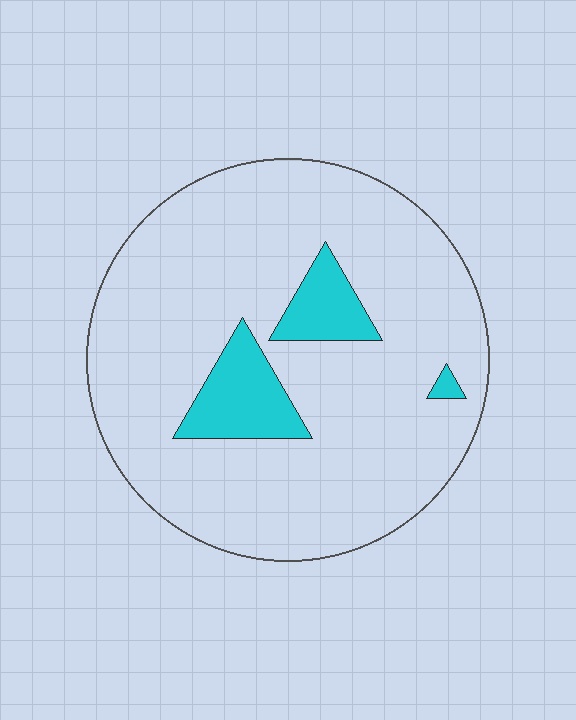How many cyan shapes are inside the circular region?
3.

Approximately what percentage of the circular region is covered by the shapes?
Approximately 10%.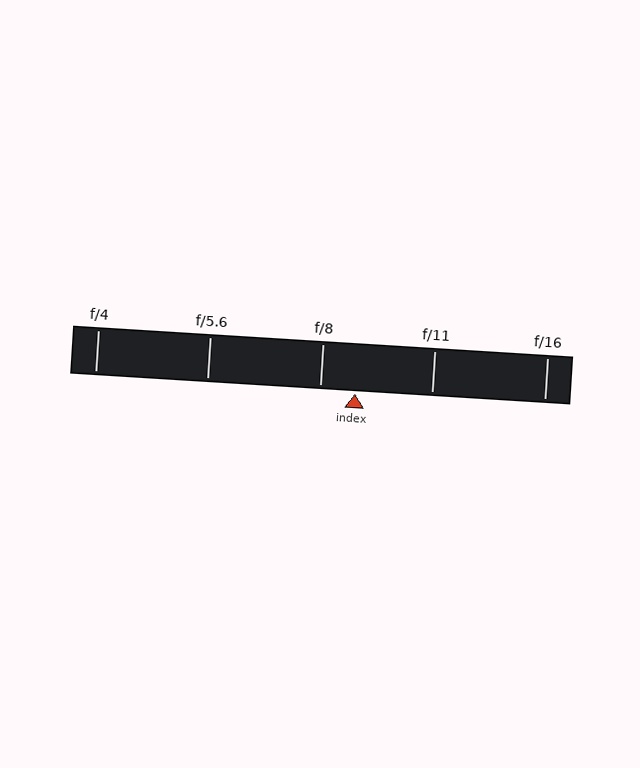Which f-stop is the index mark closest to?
The index mark is closest to f/8.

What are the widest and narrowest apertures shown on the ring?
The widest aperture shown is f/4 and the narrowest is f/16.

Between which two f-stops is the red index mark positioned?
The index mark is between f/8 and f/11.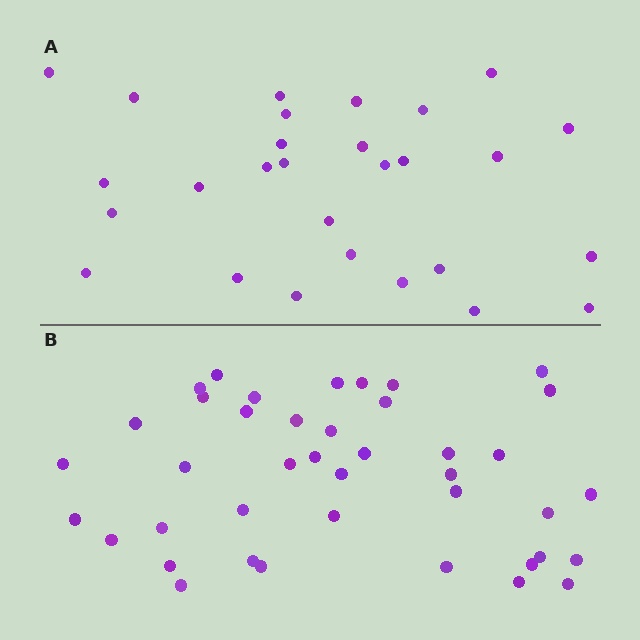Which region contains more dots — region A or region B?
Region B (the bottom region) has more dots.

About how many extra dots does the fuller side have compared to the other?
Region B has approximately 15 more dots than region A.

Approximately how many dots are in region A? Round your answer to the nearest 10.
About 30 dots. (The exact count is 28, which rounds to 30.)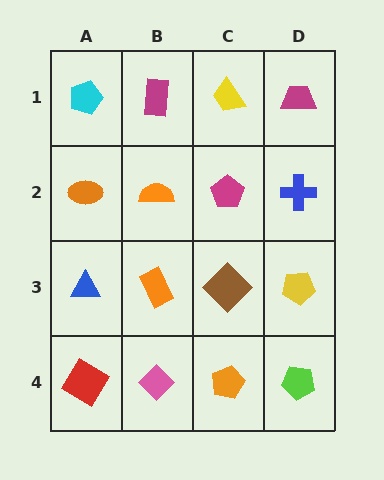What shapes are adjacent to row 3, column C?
A magenta pentagon (row 2, column C), an orange pentagon (row 4, column C), an orange rectangle (row 3, column B), a yellow pentagon (row 3, column D).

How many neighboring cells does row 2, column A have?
3.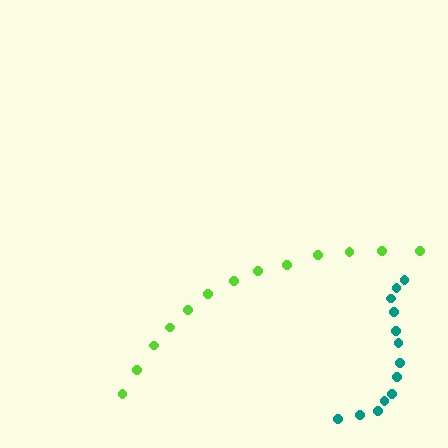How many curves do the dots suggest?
There are 2 distinct paths.